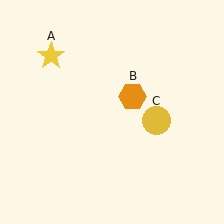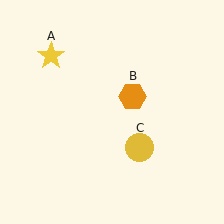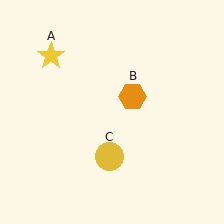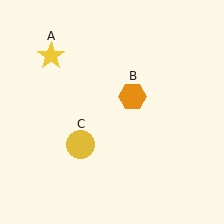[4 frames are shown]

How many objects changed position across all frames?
1 object changed position: yellow circle (object C).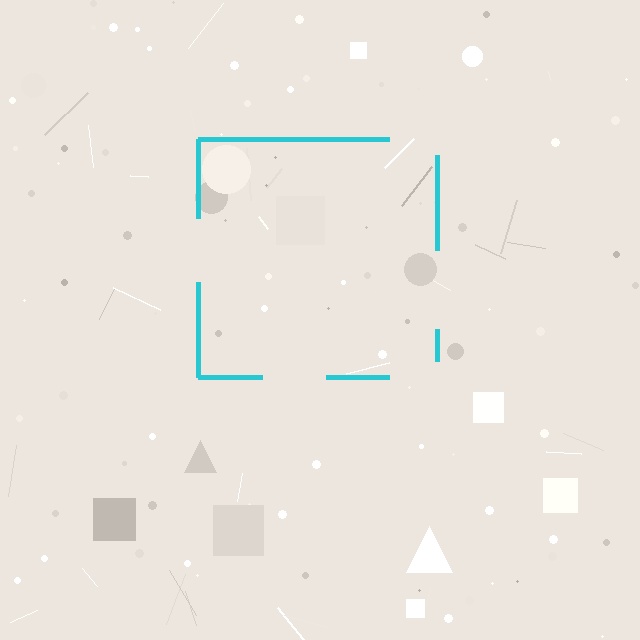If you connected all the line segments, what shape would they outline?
They would outline a square.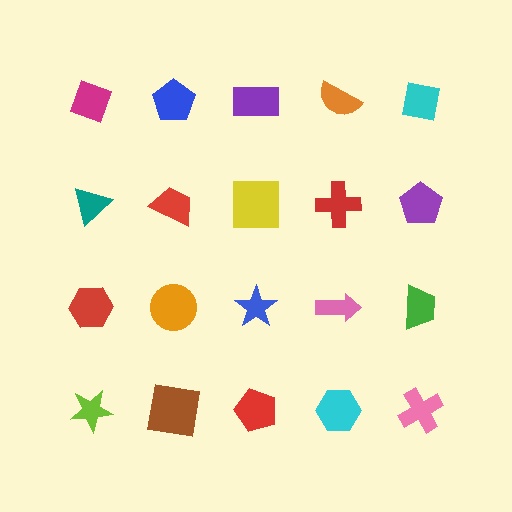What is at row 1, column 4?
An orange semicircle.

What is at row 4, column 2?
A brown square.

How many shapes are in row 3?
5 shapes.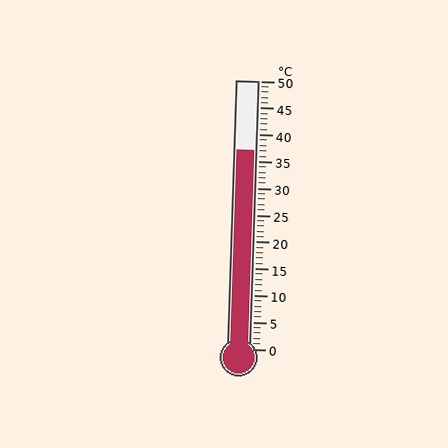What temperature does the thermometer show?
The thermometer shows approximately 37°C.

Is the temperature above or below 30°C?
The temperature is above 30°C.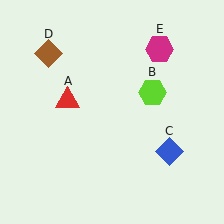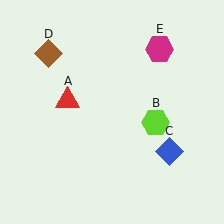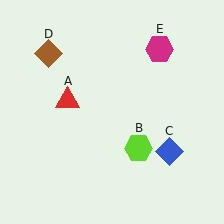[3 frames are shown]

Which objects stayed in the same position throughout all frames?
Red triangle (object A) and blue diamond (object C) and brown diamond (object D) and magenta hexagon (object E) remained stationary.